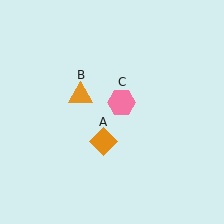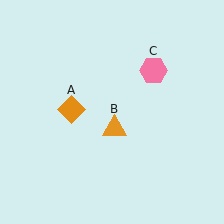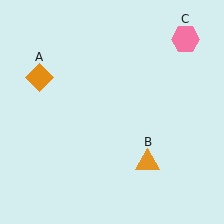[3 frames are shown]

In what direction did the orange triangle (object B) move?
The orange triangle (object B) moved down and to the right.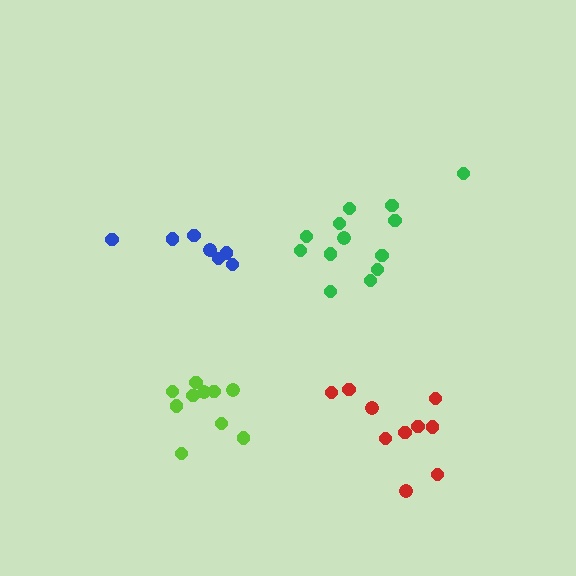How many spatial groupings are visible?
There are 4 spatial groupings.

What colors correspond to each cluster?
The clusters are colored: red, lime, blue, green.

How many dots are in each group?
Group 1: 10 dots, Group 2: 10 dots, Group 3: 7 dots, Group 4: 13 dots (40 total).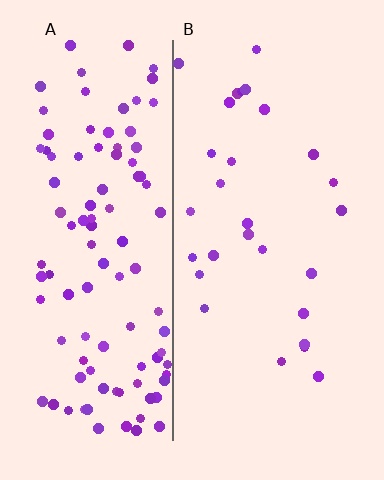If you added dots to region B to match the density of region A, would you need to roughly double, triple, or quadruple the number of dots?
Approximately quadruple.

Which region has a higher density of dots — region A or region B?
A (the left).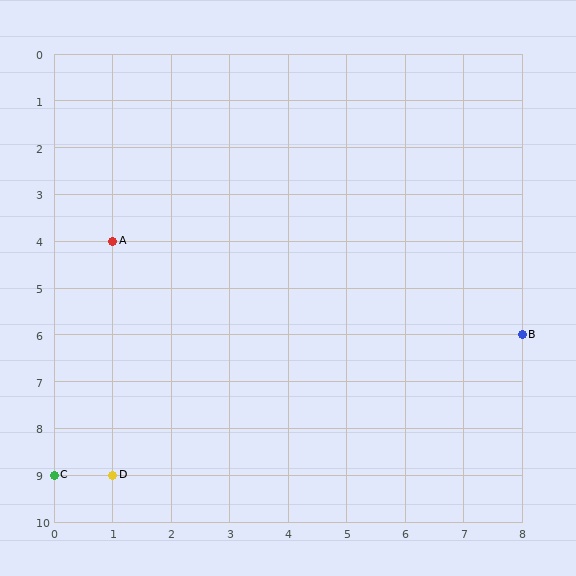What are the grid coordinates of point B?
Point B is at grid coordinates (8, 6).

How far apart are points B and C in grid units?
Points B and C are 8 columns and 3 rows apart (about 8.5 grid units diagonally).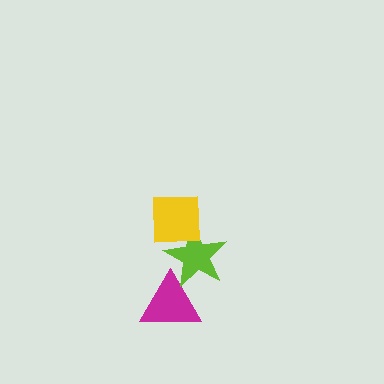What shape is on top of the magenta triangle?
The lime star is on top of the magenta triangle.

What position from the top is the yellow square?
The yellow square is 1st from the top.